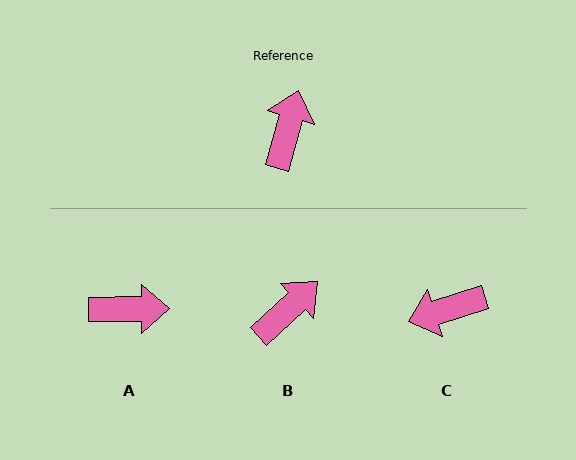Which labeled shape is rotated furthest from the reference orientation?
C, about 124 degrees away.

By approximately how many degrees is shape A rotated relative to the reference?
Approximately 74 degrees clockwise.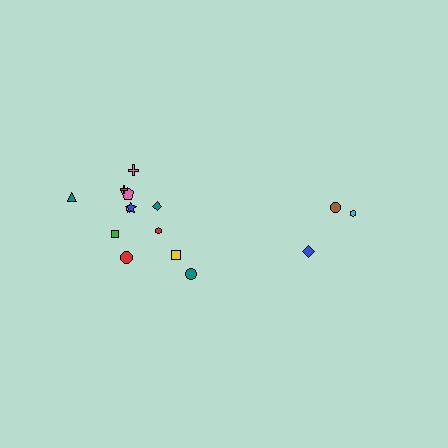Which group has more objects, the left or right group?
The left group.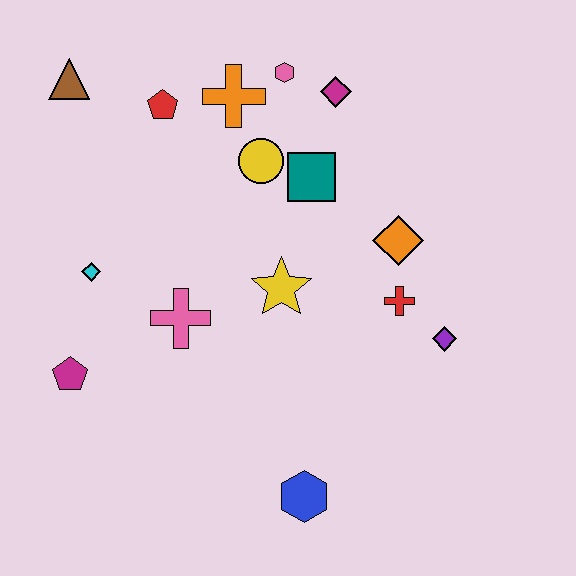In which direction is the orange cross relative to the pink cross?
The orange cross is above the pink cross.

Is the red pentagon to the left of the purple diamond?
Yes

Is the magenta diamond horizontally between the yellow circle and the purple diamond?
Yes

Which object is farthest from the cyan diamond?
The purple diamond is farthest from the cyan diamond.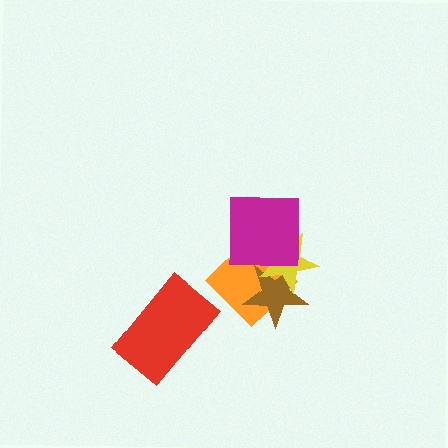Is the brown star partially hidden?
Yes, it is partially covered by another shape.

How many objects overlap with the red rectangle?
0 objects overlap with the red rectangle.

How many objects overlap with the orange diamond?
3 objects overlap with the orange diamond.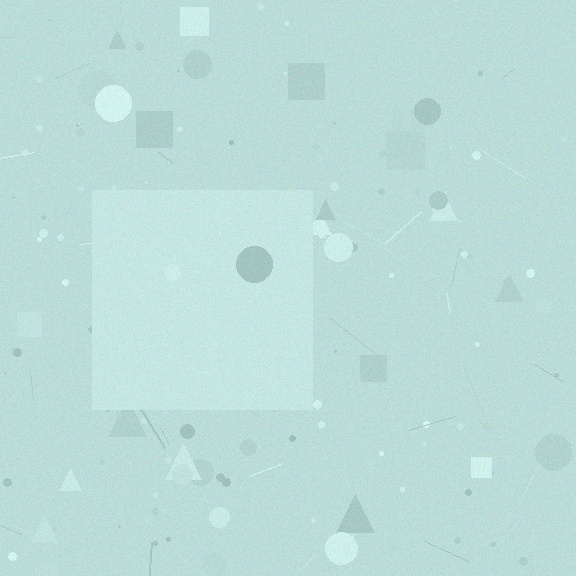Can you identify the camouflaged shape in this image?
The camouflaged shape is a square.